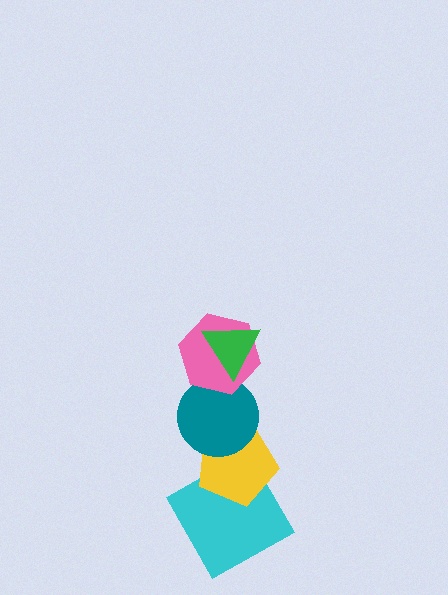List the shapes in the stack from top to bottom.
From top to bottom: the green triangle, the pink hexagon, the teal circle, the yellow pentagon, the cyan square.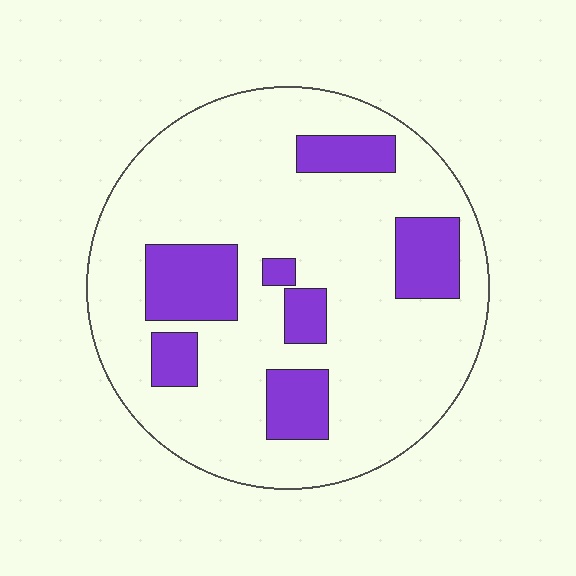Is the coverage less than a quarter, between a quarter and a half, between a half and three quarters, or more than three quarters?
Less than a quarter.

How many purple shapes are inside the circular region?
7.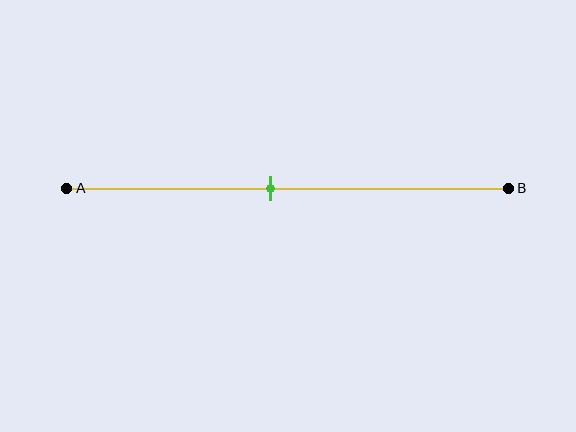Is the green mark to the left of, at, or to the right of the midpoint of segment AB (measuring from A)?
The green mark is to the left of the midpoint of segment AB.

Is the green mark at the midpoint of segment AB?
No, the mark is at about 45% from A, not at the 50% midpoint.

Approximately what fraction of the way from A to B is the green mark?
The green mark is approximately 45% of the way from A to B.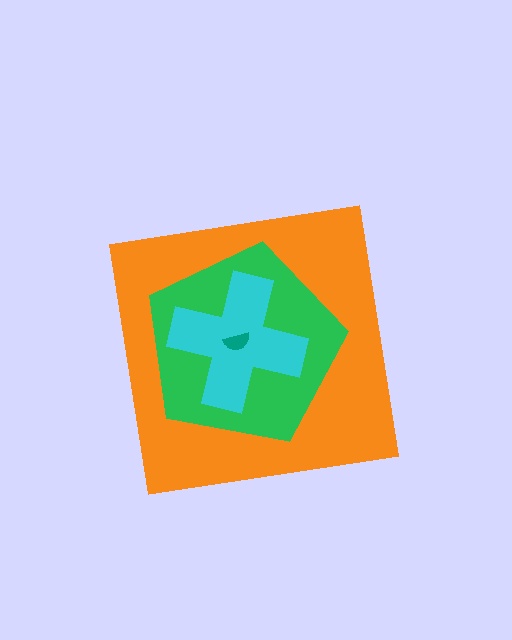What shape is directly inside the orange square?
The green pentagon.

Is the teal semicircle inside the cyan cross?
Yes.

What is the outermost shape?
The orange square.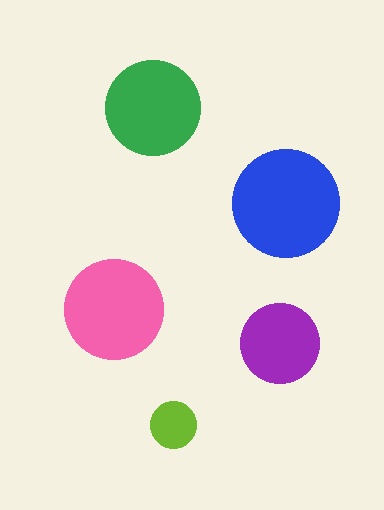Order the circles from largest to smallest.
the blue one, the pink one, the green one, the purple one, the lime one.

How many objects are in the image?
There are 5 objects in the image.